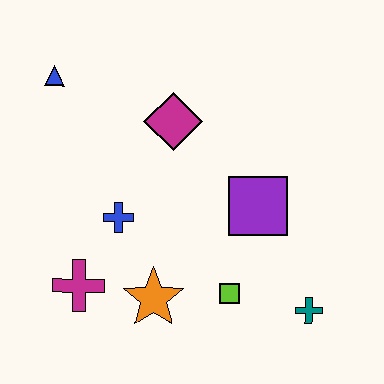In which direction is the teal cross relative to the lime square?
The teal cross is to the right of the lime square.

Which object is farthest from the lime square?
The blue triangle is farthest from the lime square.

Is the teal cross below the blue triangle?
Yes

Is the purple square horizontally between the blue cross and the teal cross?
Yes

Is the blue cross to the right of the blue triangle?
Yes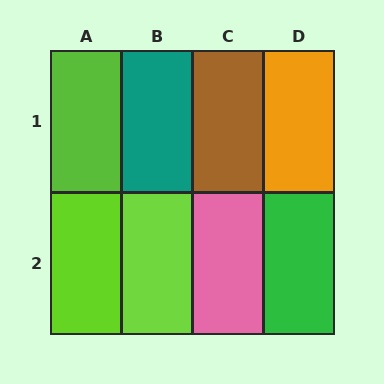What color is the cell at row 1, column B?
Teal.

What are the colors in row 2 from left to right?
Lime, lime, pink, green.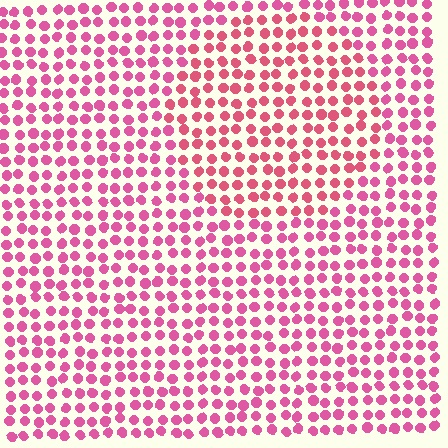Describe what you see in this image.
The image is filled with small pink elements in a uniform arrangement. A circle-shaped region is visible where the elements are tinted to a slightly different hue, forming a subtle color boundary.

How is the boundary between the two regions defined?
The boundary is defined purely by a slight shift in hue (about 18 degrees). Spacing, size, and orientation are identical on both sides.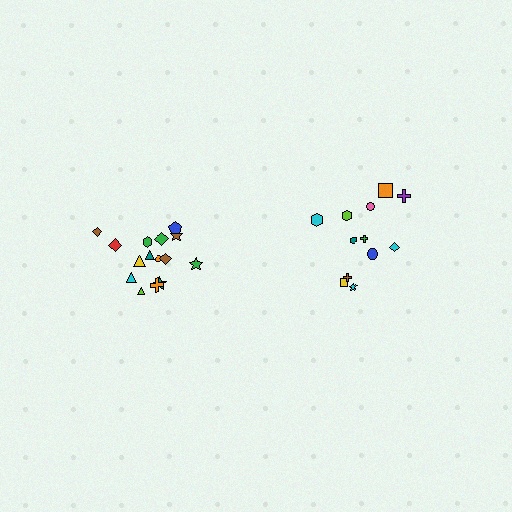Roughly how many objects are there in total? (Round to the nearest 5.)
Roughly 25 objects in total.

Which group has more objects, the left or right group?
The left group.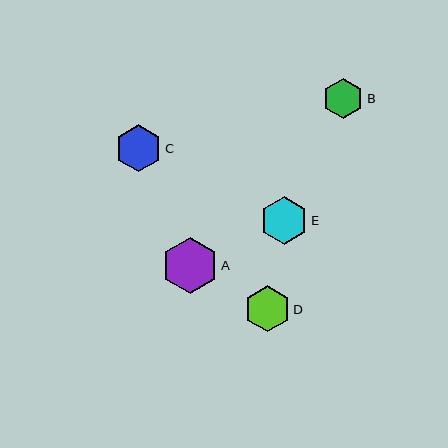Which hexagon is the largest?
Hexagon A is the largest with a size of approximately 56 pixels.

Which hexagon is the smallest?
Hexagon B is the smallest with a size of approximately 41 pixels.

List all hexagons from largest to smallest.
From largest to smallest: A, E, C, D, B.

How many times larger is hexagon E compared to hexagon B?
Hexagon E is approximately 1.2 times the size of hexagon B.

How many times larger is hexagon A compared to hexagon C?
Hexagon A is approximately 1.2 times the size of hexagon C.